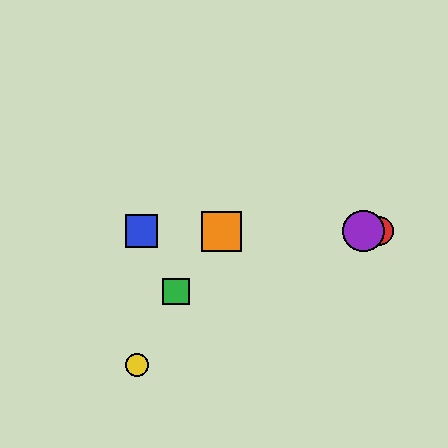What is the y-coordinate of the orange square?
The orange square is at y≈231.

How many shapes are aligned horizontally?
4 shapes (the red circle, the blue square, the purple circle, the orange square) are aligned horizontally.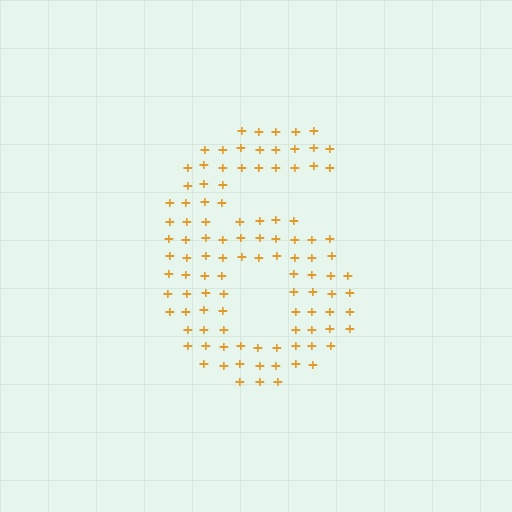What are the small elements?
The small elements are plus signs.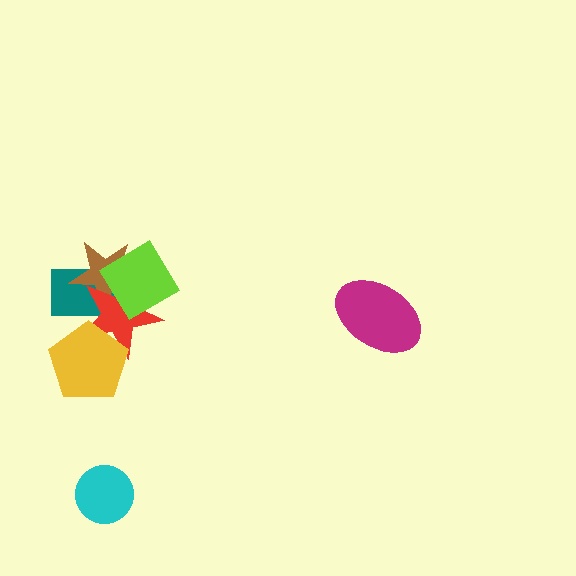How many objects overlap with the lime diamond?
3 objects overlap with the lime diamond.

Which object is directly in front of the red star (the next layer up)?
The lime diamond is directly in front of the red star.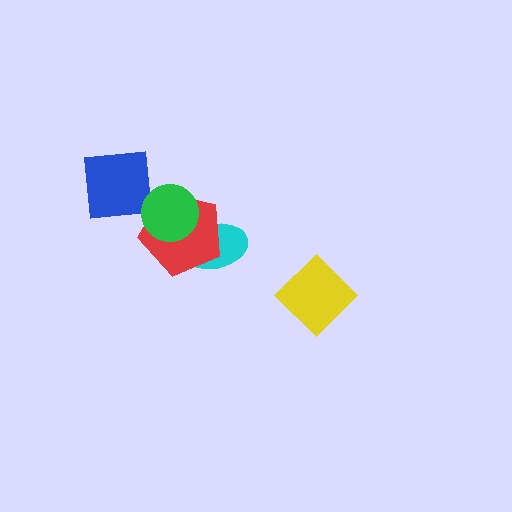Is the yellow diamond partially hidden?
No, no other shape covers it.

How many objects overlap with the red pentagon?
2 objects overlap with the red pentagon.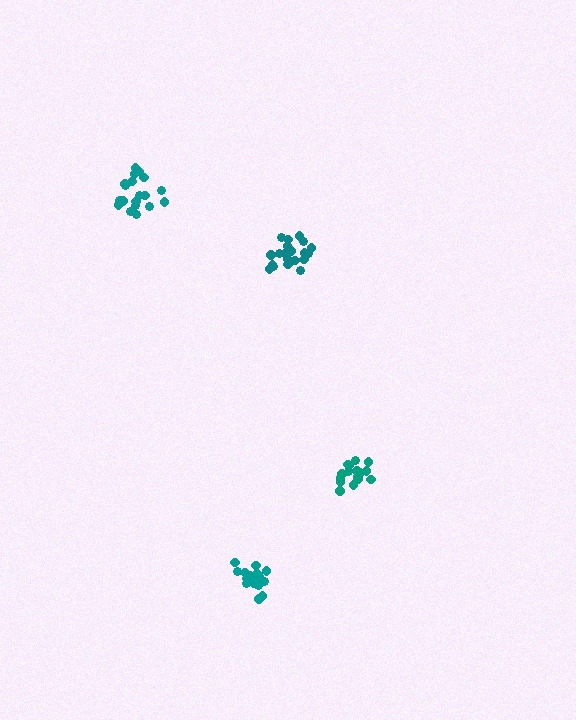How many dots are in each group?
Group 1: 16 dots, Group 2: 19 dots, Group 3: 20 dots, Group 4: 18 dots (73 total).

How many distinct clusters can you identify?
There are 4 distinct clusters.